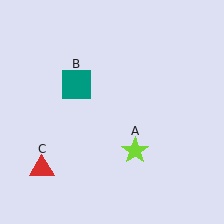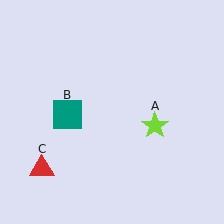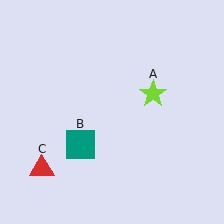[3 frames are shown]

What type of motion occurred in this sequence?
The lime star (object A), teal square (object B) rotated counterclockwise around the center of the scene.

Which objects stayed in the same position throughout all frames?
Red triangle (object C) remained stationary.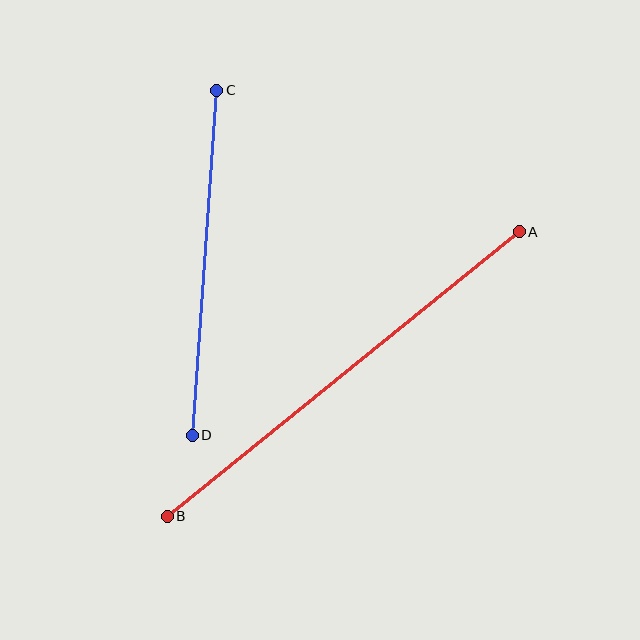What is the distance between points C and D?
The distance is approximately 346 pixels.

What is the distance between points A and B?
The distance is approximately 452 pixels.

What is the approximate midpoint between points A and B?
The midpoint is at approximately (343, 374) pixels.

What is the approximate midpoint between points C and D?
The midpoint is at approximately (205, 263) pixels.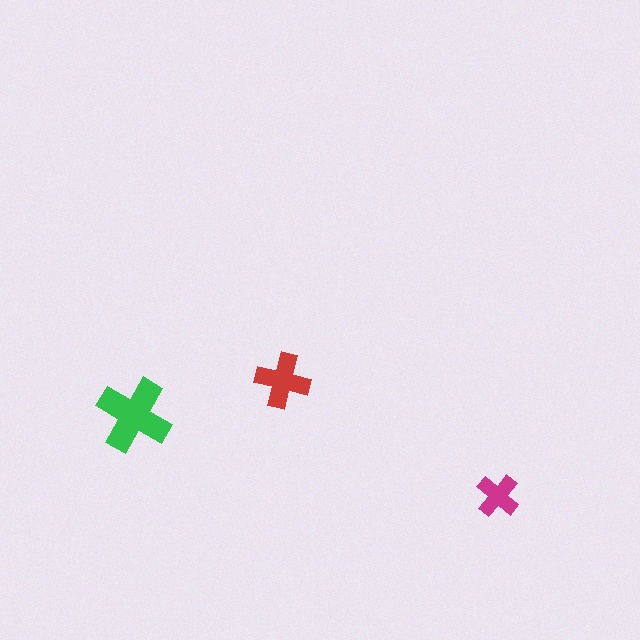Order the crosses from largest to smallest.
the green one, the red one, the magenta one.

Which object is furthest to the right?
The magenta cross is rightmost.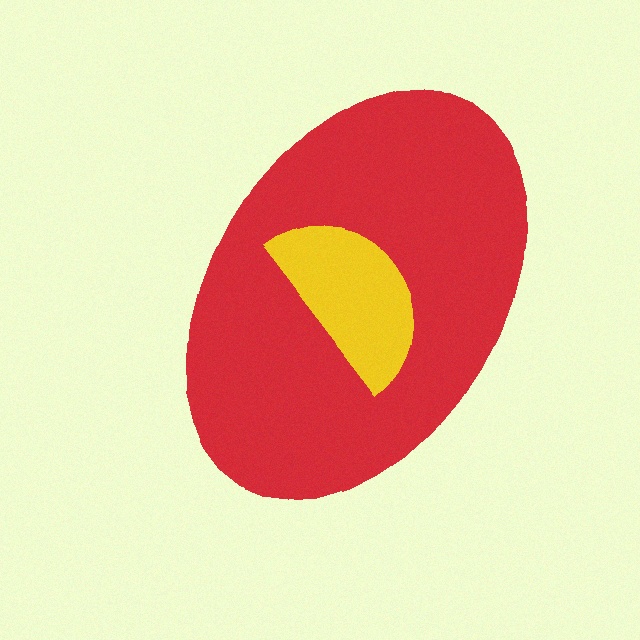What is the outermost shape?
The red ellipse.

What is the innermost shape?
The yellow semicircle.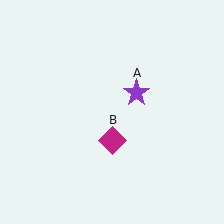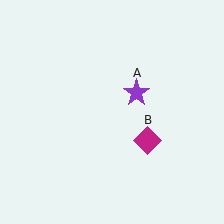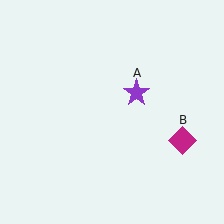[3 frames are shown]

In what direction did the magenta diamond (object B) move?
The magenta diamond (object B) moved right.